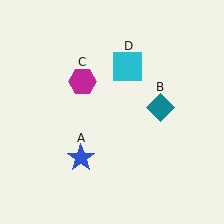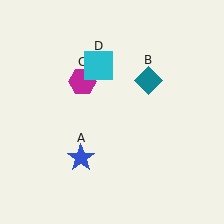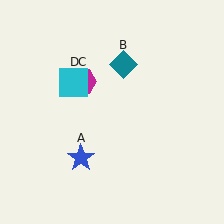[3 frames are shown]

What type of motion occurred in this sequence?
The teal diamond (object B), cyan square (object D) rotated counterclockwise around the center of the scene.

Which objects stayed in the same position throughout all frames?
Blue star (object A) and magenta hexagon (object C) remained stationary.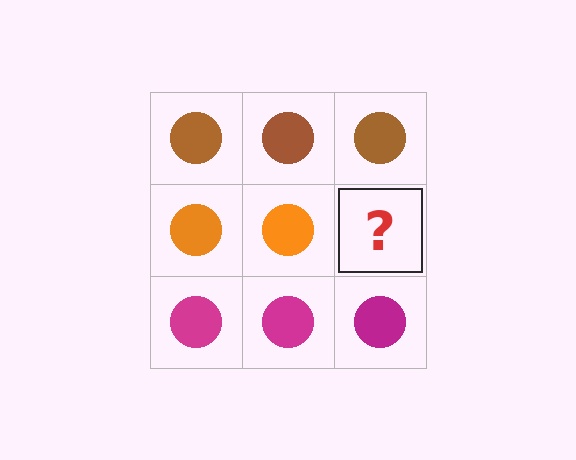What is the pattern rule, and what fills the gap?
The rule is that each row has a consistent color. The gap should be filled with an orange circle.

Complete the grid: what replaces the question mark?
The question mark should be replaced with an orange circle.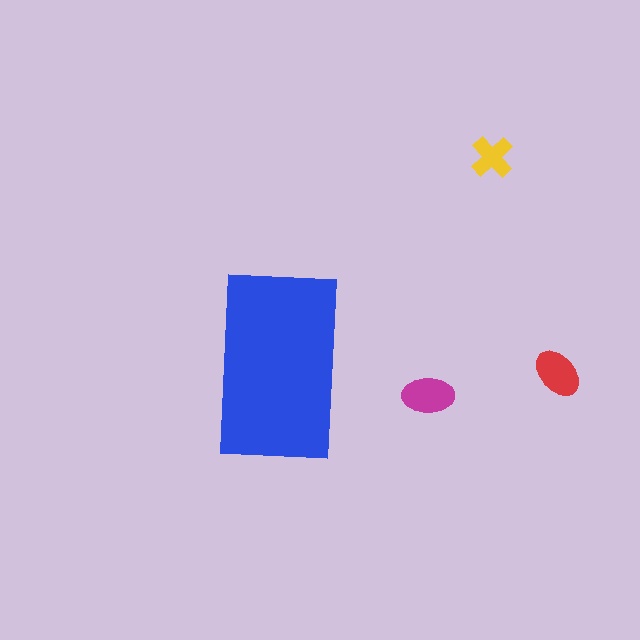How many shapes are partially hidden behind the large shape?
0 shapes are partially hidden.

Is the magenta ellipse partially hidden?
No, the magenta ellipse is fully visible.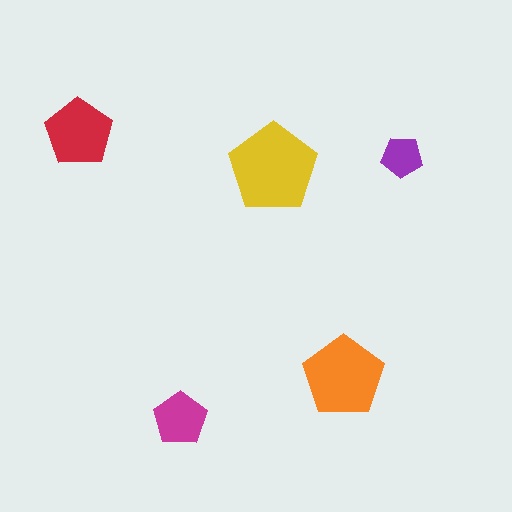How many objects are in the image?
There are 5 objects in the image.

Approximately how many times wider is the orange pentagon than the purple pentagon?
About 2 times wider.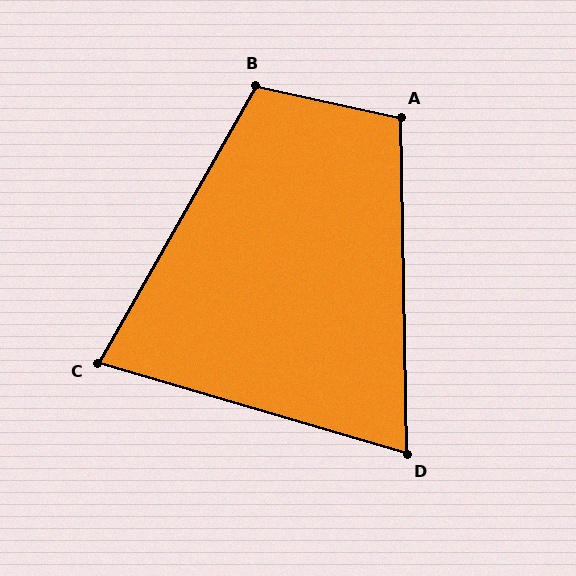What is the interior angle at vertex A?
Approximately 103 degrees (obtuse).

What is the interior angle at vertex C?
Approximately 77 degrees (acute).